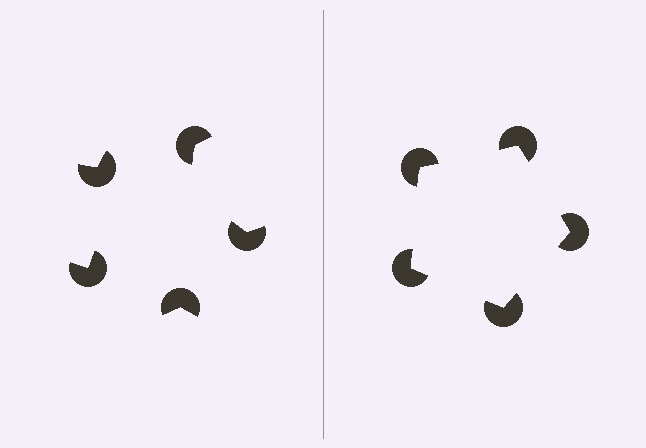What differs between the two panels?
The pac-man discs are positioned identically on both sides; only the wedge orientations differ. On the right they align to a pentagon; on the left they are misaligned.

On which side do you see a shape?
An illusory pentagon appears on the right side. On the left side the wedge cuts are rotated, so no coherent shape forms.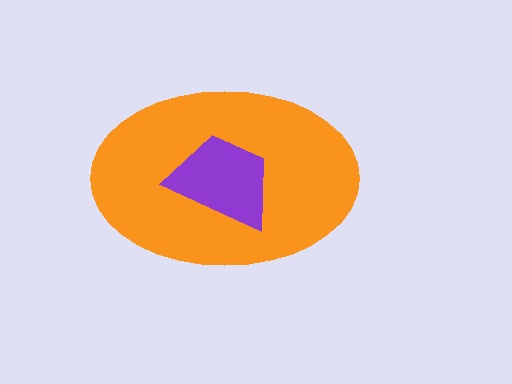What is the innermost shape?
The purple trapezoid.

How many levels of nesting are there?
2.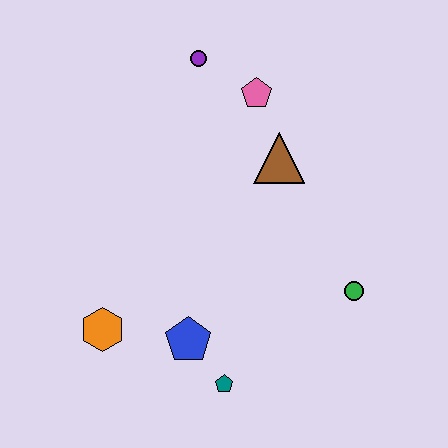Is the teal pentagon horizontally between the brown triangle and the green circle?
No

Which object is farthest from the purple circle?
The teal pentagon is farthest from the purple circle.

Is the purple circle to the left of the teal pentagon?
Yes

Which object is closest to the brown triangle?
The pink pentagon is closest to the brown triangle.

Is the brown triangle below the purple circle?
Yes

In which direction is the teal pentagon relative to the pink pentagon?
The teal pentagon is below the pink pentagon.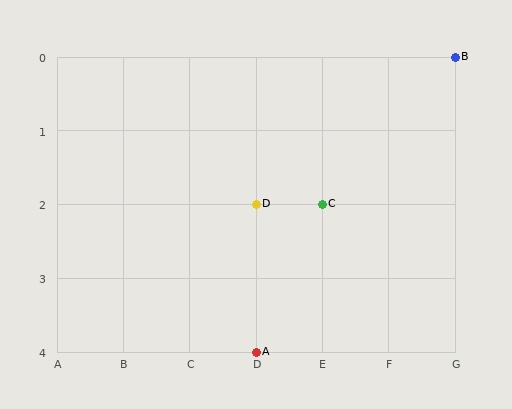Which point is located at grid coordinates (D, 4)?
Point A is at (D, 4).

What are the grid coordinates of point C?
Point C is at grid coordinates (E, 2).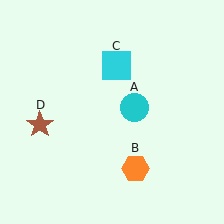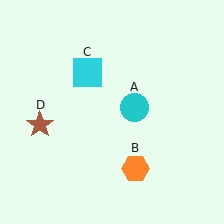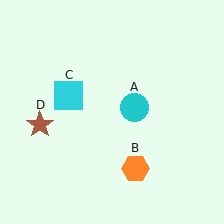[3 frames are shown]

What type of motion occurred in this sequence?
The cyan square (object C) rotated counterclockwise around the center of the scene.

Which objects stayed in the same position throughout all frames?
Cyan circle (object A) and orange hexagon (object B) and brown star (object D) remained stationary.